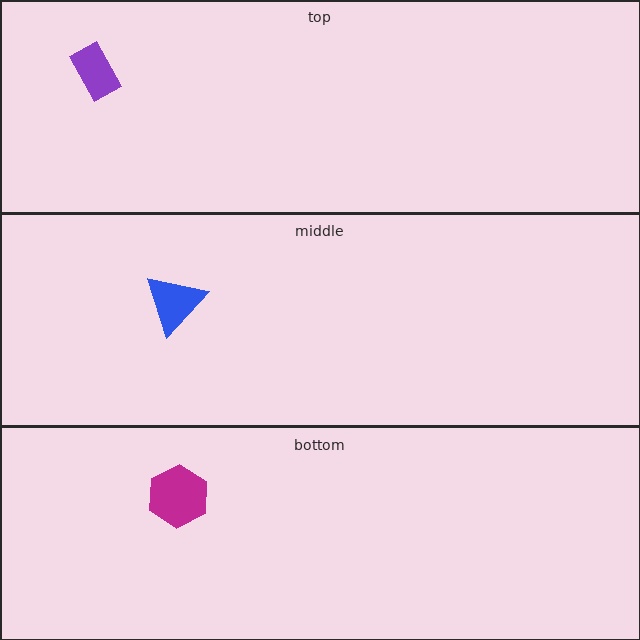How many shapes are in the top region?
1.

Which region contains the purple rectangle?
The top region.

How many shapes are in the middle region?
1.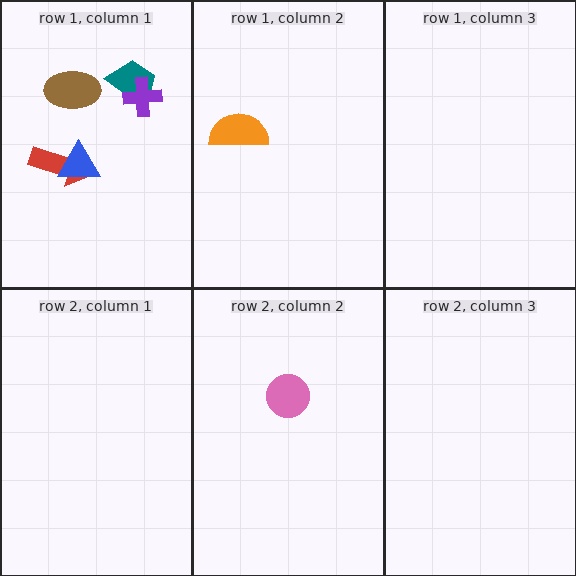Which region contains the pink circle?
The row 2, column 2 region.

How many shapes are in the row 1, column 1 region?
5.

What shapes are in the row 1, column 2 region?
The orange semicircle.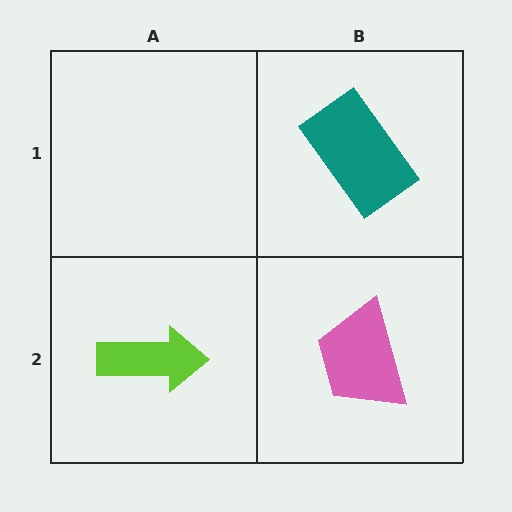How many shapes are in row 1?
1 shape.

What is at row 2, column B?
A pink trapezoid.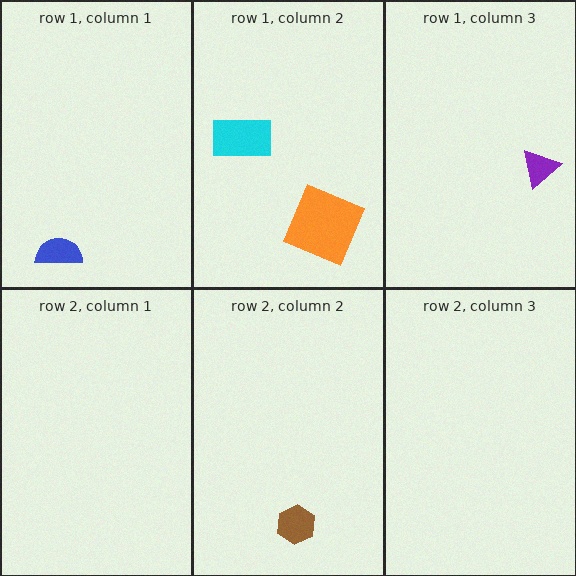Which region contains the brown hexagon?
The row 2, column 2 region.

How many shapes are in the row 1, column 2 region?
2.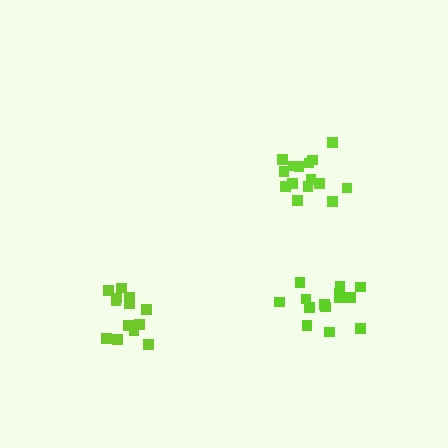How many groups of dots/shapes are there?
There are 3 groups.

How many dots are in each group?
Group 1: 15 dots, Group 2: 13 dots, Group 3: 15 dots (43 total).